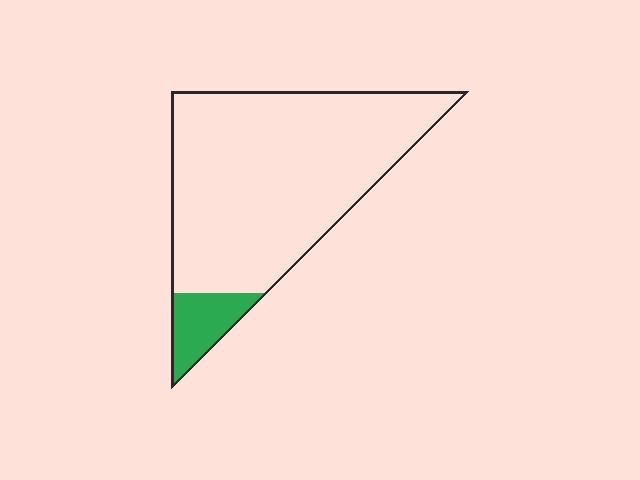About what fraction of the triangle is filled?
About one tenth (1/10).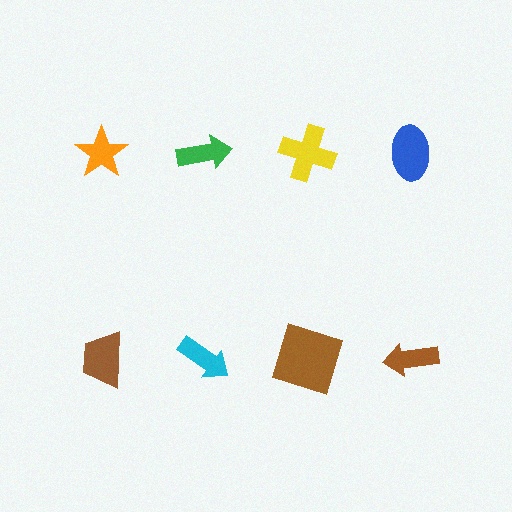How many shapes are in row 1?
4 shapes.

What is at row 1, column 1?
An orange star.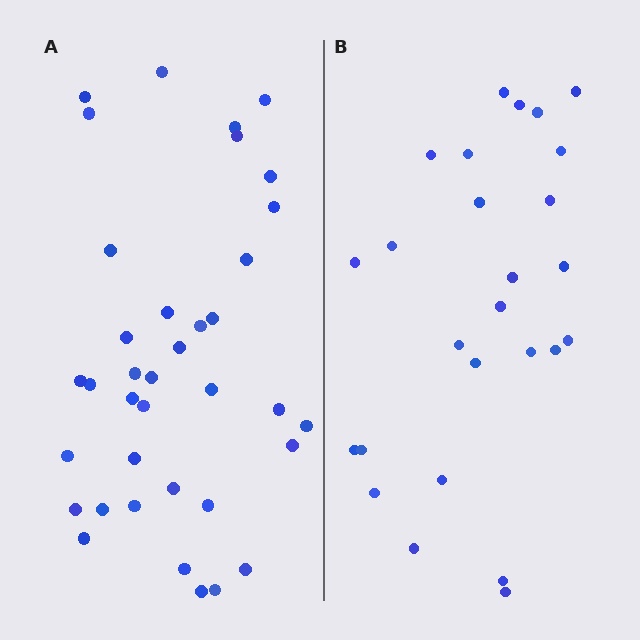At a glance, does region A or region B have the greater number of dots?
Region A (the left region) has more dots.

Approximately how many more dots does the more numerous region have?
Region A has roughly 12 or so more dots than region B.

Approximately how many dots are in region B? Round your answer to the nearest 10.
About 30 dots. (The exact count is 26, which rounds to 30.)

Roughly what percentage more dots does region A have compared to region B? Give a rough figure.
About 40% more.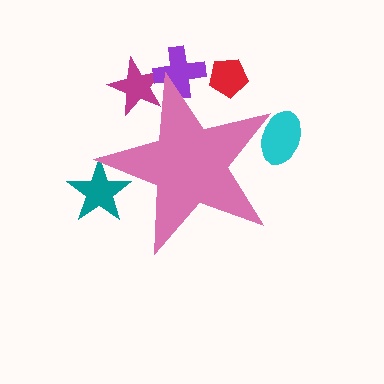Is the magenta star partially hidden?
Yes, the magenta star is partially hidden behind the pink star.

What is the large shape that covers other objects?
A pink star.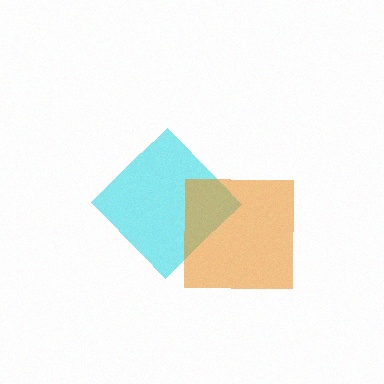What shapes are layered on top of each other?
The layered shapes are: a cyan diamond, an orange square.